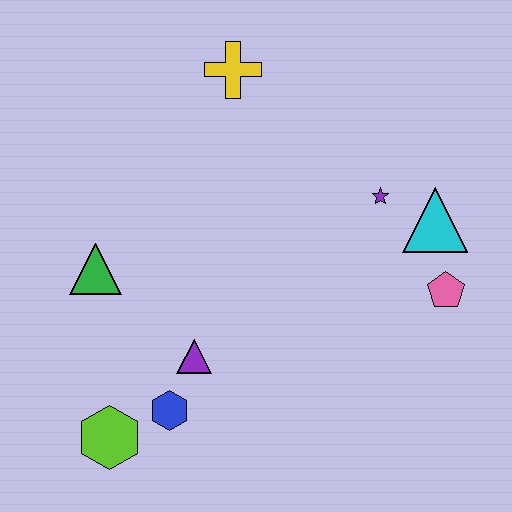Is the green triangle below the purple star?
Yes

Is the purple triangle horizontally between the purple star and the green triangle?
Yes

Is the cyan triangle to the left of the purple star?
No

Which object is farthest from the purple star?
The lime hexagon is farthest from the purple star.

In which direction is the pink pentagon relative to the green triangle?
The pink pentagon is to the right of the green triangle.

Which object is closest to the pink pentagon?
The cyan triangle is closest to the pink pentagon.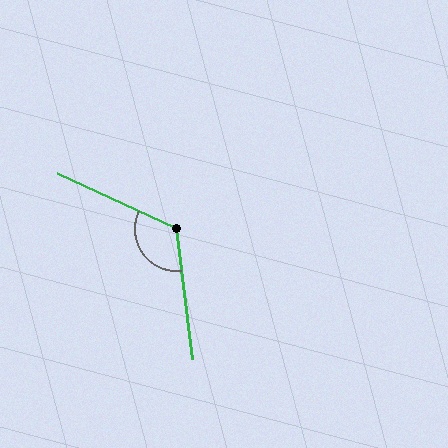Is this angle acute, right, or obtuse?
It is obtuse.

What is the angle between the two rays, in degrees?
Approximately 122 degrees.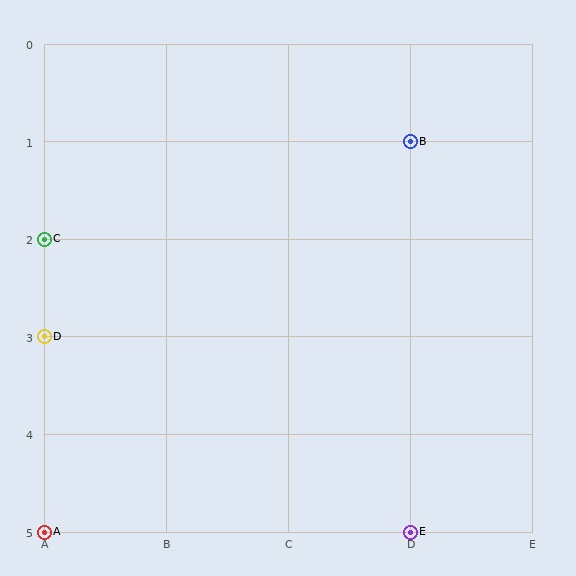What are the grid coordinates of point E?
Point E is at grid coordinates (D, 5).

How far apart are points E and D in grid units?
Points E and D are 3 columns and 2 rows apart (about 3.6 grid units diagonally).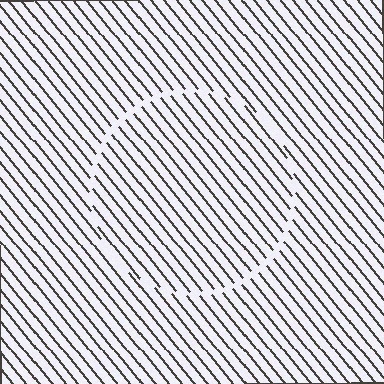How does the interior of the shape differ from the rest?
The interior of the shape contains the same grating, shifted by half a period — the contour is defined by the phase discontinuity where line-ends from the inner and outer gratings abut.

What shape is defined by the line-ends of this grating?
An illusory circle. The interior of the shape contains the same grating, shifted by half a period — the contour is defined by the phase discontinuity where line-ends from the inner and outer gratings abut.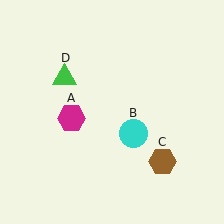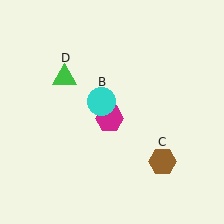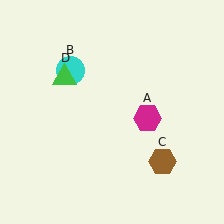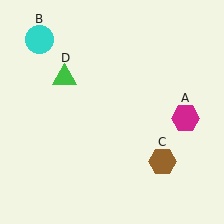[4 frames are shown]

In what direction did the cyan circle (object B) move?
The cyan circle (object B) moved up and to the left.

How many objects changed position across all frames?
2 objects changed position: magenta hexagon (object A), cyan circle (object B).